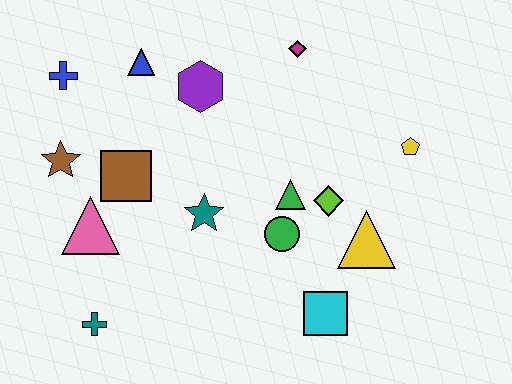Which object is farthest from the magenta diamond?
The teal cross is farthest from the magenta diamond.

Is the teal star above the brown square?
No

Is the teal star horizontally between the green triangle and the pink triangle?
Yes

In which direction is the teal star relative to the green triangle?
The teal star is to the left of the green triangle.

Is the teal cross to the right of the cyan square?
No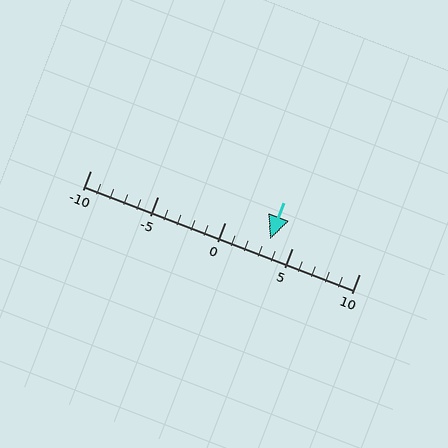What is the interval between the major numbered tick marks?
The major tick marks are spaced 5 units apart.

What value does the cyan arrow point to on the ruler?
The cyan arrow points to approximately 3.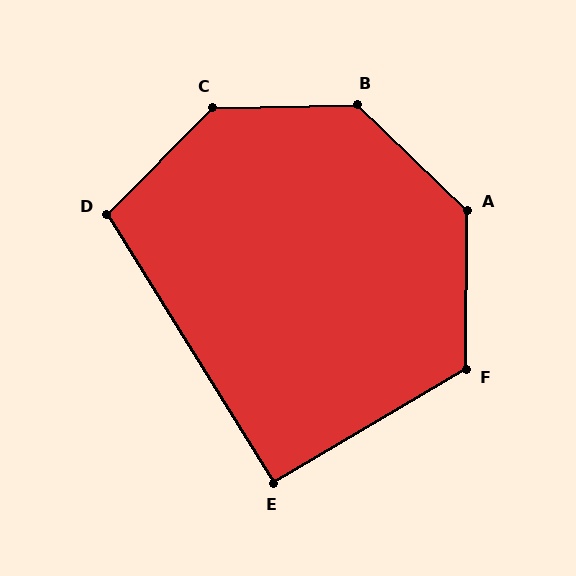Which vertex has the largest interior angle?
C, at approximately 136 degrees.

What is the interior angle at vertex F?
Approximately 121 degrees (obtuse).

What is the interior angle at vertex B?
Approximately 135 degrees (obtuse).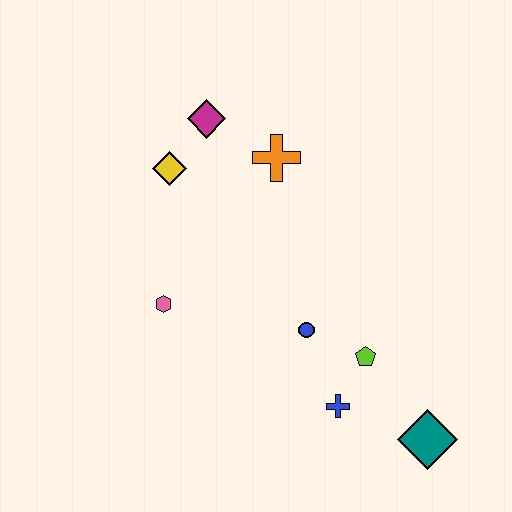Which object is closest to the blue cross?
The lime pentagon is closest to the blue cross.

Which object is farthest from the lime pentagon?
The magenta diamond is farthest from the lime pentagon.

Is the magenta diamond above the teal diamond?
Yes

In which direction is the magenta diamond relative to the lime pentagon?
The magenta diamond is above the lime pentagon.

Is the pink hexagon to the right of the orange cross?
No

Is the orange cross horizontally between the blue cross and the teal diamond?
No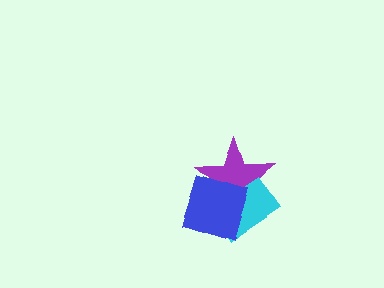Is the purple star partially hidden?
Yes, it is partially covered by another shape.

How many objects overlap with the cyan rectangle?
2 objects overlap with the cyan rectangle.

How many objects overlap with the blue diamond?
2 objects overlap with the blue diamond.